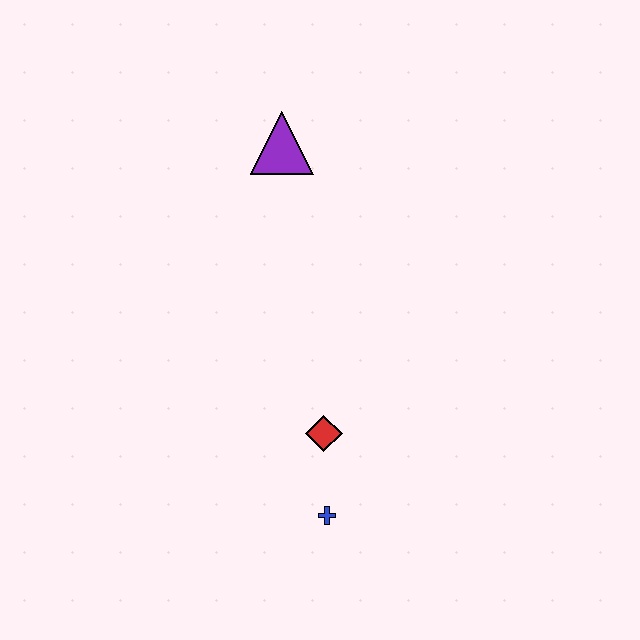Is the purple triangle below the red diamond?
No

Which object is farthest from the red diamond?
The purple triangle is farthest from the red diamond.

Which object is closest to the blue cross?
The red diamond is closest to the blue cross.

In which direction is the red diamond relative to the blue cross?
The red diamond is above the blue cross.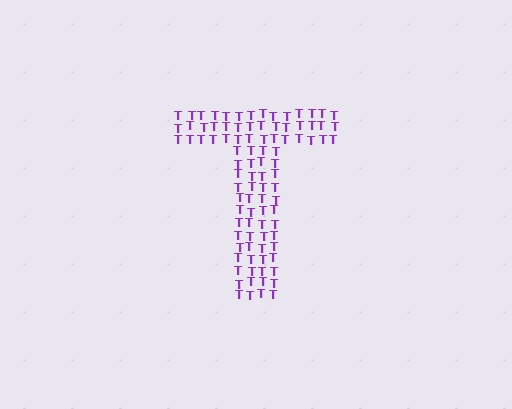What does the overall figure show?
The overall figure shows the letter T.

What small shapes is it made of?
It is made of small letter T's.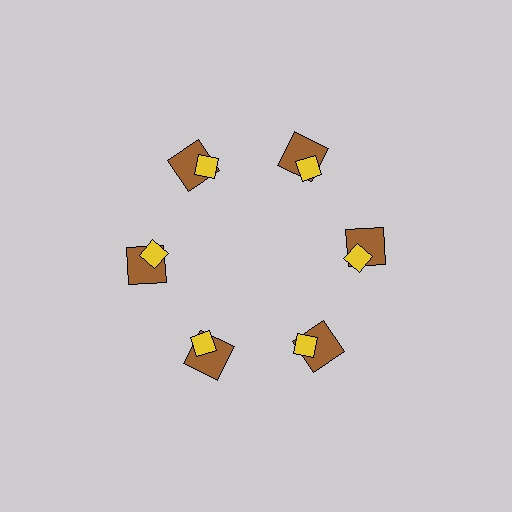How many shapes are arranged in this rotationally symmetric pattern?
There are 12 shapes, arranged in 6 groups of 2.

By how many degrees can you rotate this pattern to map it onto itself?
The pattern maps onto itself every 60 degrees of rotation.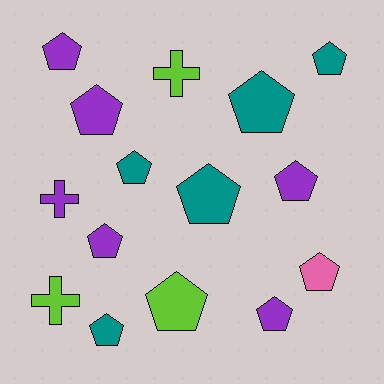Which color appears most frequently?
Purple, with 6 objects.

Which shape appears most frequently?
Pentagon, with 12 objects.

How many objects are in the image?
There are 15 objects.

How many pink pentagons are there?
There is 1 pink pentagon.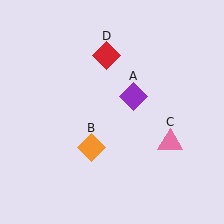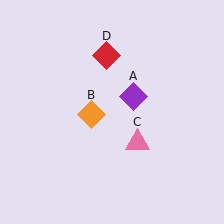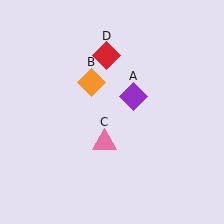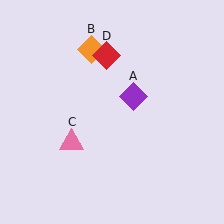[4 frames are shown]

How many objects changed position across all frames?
2 objects changed position: orange diamond (object B), pink triangle (object C).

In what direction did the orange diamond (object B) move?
The orange diamond (object B) moved up.